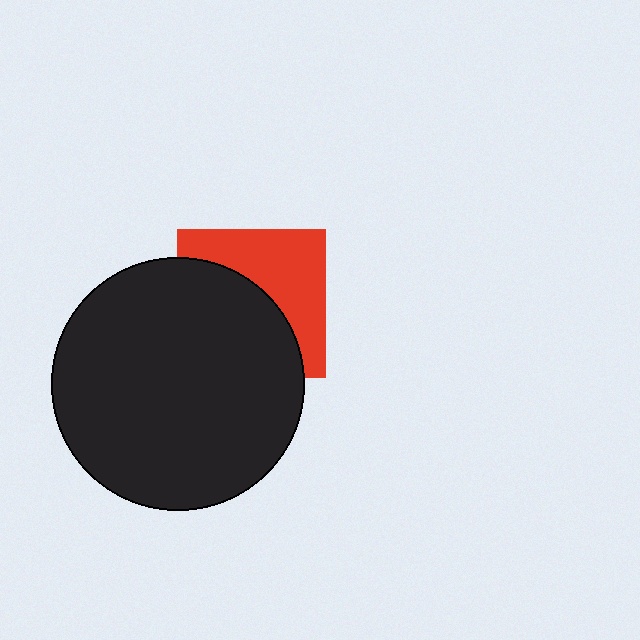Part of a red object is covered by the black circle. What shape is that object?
It is a square.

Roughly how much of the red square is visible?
About half of it is visible (roughly 46%).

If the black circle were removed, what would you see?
You would see the complete red square.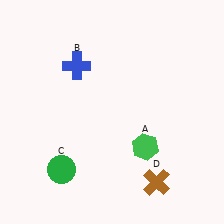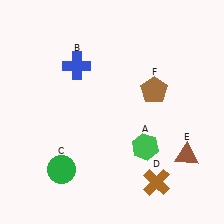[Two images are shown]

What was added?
A brown triangle (E), a brown pentagon (F) were added in Image 2.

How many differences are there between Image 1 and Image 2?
There are 2 differences between the two images.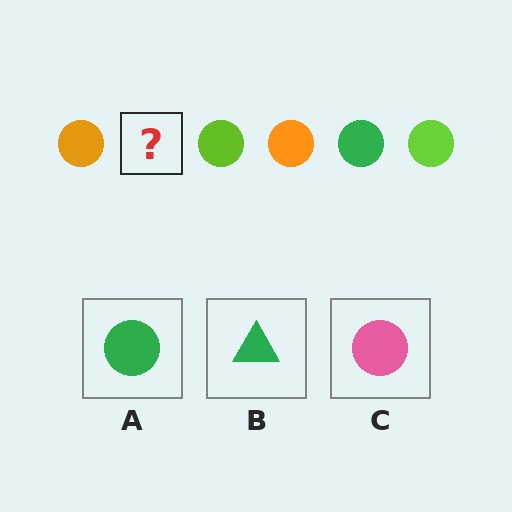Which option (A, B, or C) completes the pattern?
A.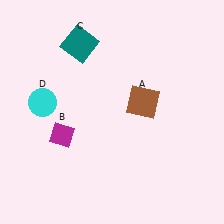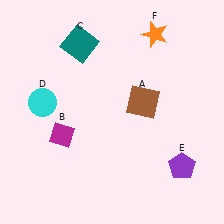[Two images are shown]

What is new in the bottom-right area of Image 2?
A purple pentagon (E) was added in the bottom-right area of Image 2.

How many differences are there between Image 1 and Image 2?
There are 2 differences between the two images.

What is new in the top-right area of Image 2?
An orange star (F) was added in the top-right area of Image 2.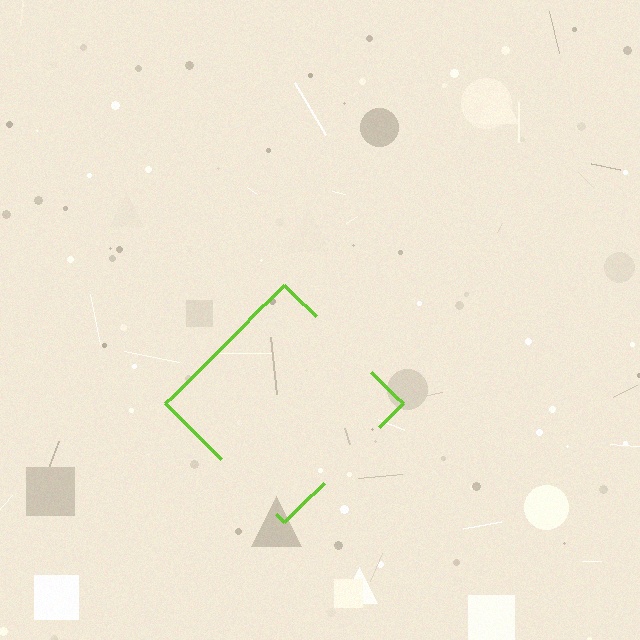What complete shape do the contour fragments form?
The contour fragments form a diamond.